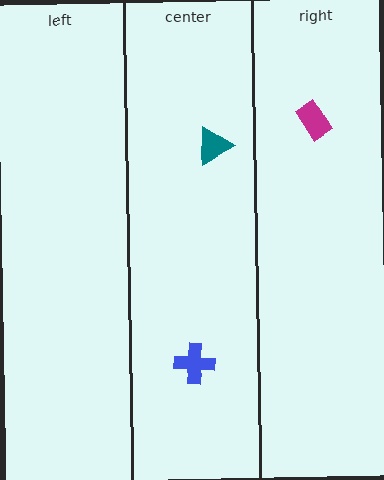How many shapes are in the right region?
1.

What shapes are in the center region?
The teal triangle, the blue cross.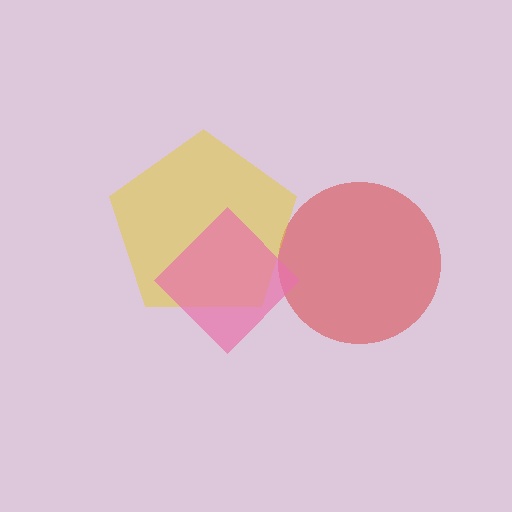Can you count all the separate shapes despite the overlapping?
Yes, there are 3 separate shapes.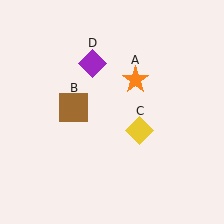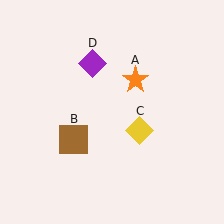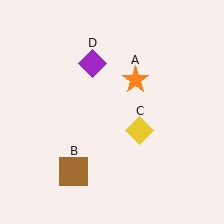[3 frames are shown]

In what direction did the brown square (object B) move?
The brown square (object B) moved down.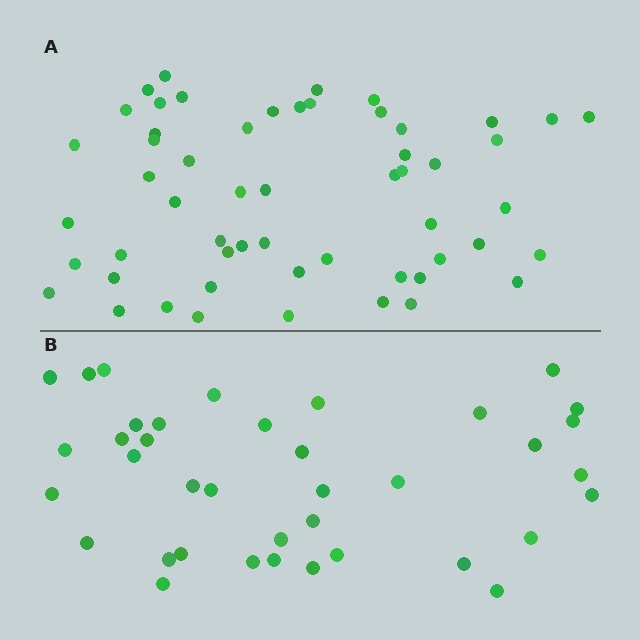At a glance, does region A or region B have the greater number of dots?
Region A (the top region) has more dots.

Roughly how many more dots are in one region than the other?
Region A has approximately 15 more dots than region B.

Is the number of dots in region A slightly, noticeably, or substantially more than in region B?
Region A has noticeably more, but not dramatically so. The ratio is roughly 1.4 to 1.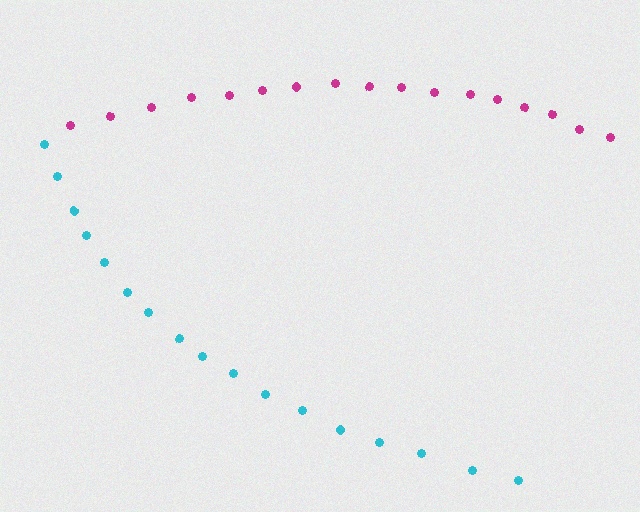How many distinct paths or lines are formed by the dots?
There are 2 distinct paths.